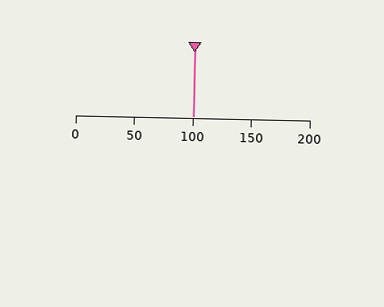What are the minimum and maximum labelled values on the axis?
The axis runs from 0 to 200.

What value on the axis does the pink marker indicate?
The marker indicates approximately 100.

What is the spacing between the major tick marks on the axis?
The major ticks are spaced 50 apart.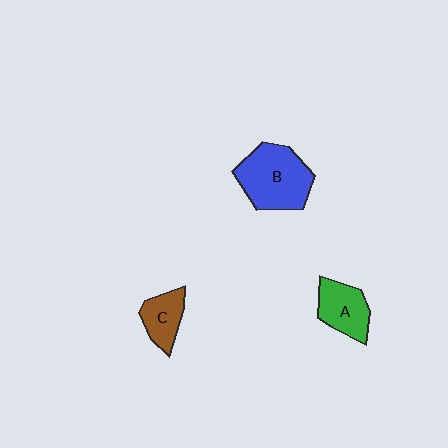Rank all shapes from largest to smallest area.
From largest to smallest: B (blue), A (green), C (brown).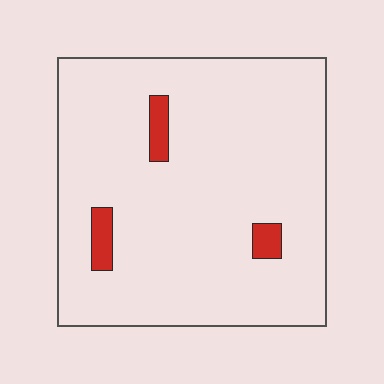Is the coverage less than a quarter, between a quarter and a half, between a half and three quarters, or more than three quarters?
Less than a quarter.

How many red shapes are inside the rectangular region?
3.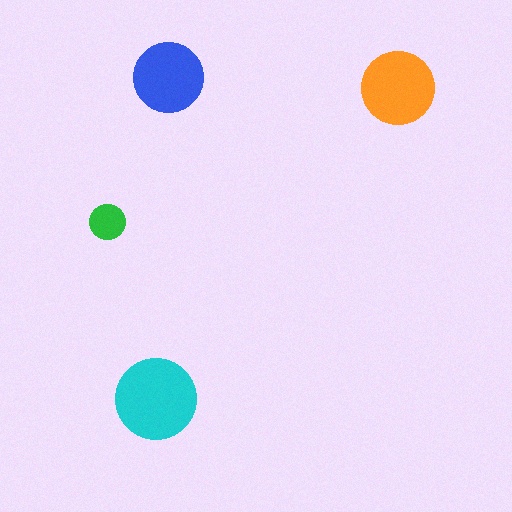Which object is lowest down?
The cyan circle is bottommost.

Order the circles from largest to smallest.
the cyan one, the orange one, the blue one, the green one.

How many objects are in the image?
There are 4 objects in the image.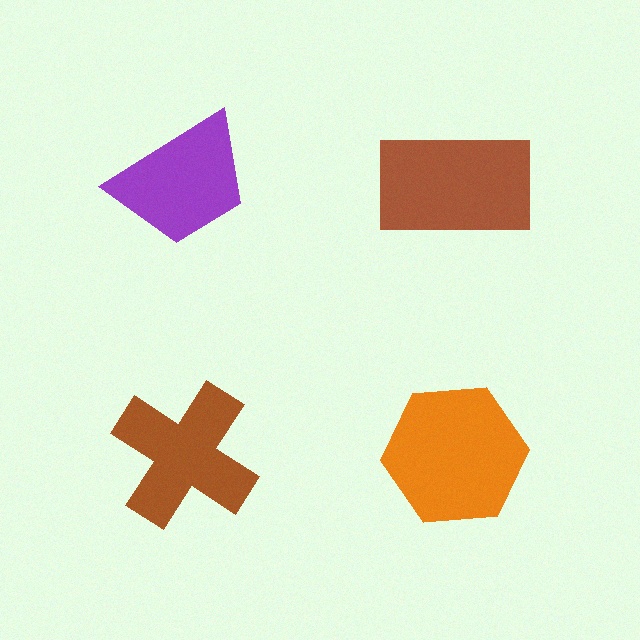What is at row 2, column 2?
An orange hexagon.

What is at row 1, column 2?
A brown rectangle.